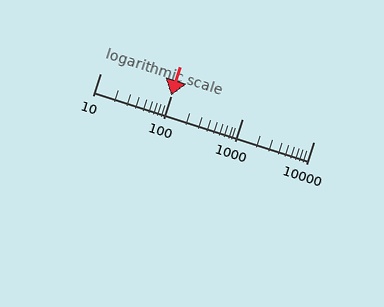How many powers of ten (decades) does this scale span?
The scale spans 3 decades, from 10 to 10000.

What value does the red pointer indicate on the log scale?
The pointer indicates approximately 100.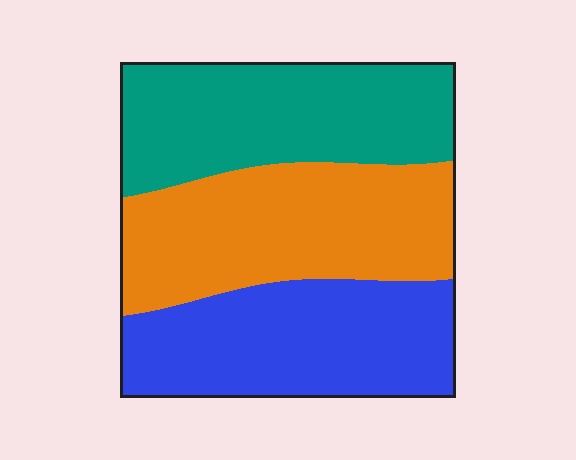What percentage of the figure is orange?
Orange takes up about one third (1/3) of the figure.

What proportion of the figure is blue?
Blue covers 32% of the figure.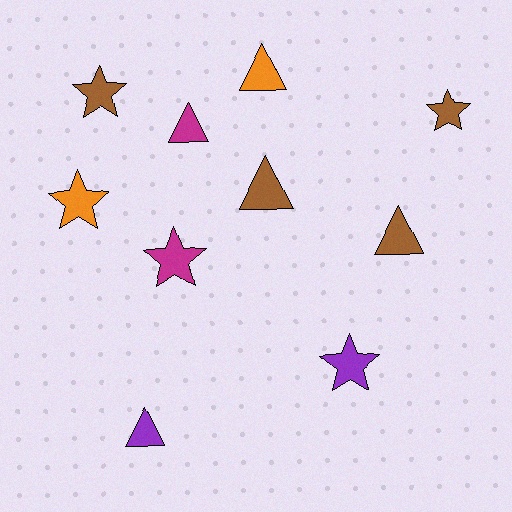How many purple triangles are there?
There is 1 purple triangle.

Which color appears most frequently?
Brown, with 4 objects.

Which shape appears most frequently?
Triangle, with 5 objects.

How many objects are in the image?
There are 10 objects.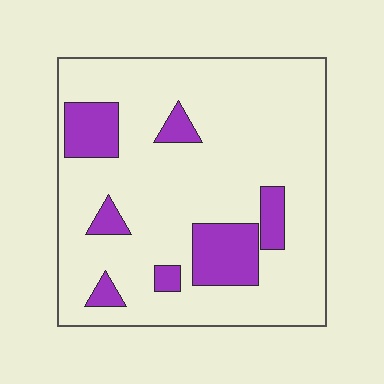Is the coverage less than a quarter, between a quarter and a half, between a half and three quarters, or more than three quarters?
Less than a quarter.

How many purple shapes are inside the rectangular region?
7.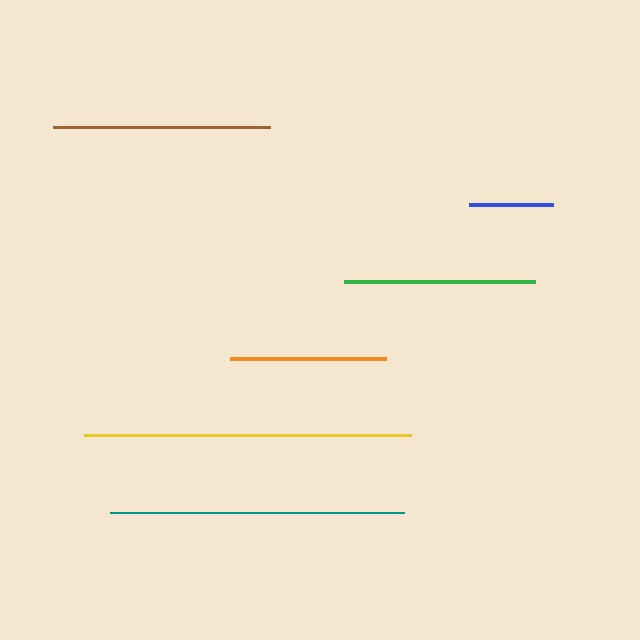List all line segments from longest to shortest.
From longest to shortest: yellow, teal, brown, green, orange, blue.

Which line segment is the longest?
The yellow line is the longest at approximately 327 pixels.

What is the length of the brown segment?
The brown segment is approximately 217 pixels long.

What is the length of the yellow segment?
The yellow segment is approximately 327 pixels long.